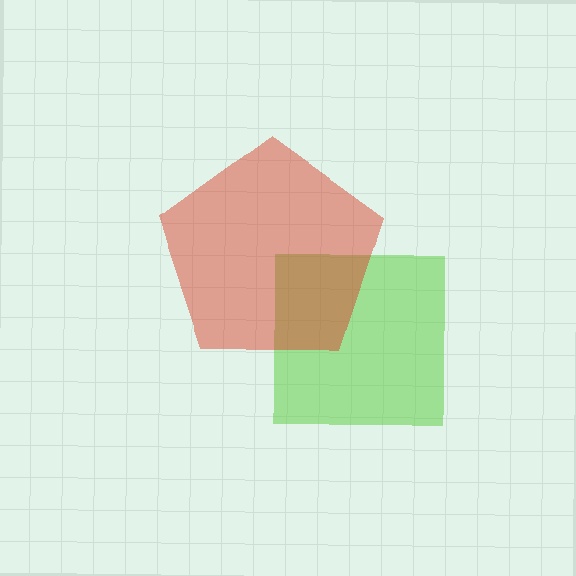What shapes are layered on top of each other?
The layered shapes are: a lime square, a red pentagon.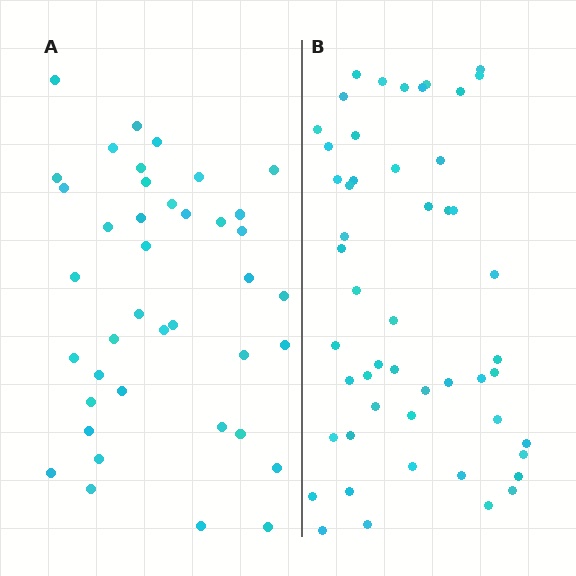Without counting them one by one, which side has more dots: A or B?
Region B (the right region) has more dots.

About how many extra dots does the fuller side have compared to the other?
Region B has roughly 12 or so more dots than region A.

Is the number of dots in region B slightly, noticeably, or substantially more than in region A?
Region B has noticeably more, but not dramatically so. The ratio is roughly 1.3 to 1.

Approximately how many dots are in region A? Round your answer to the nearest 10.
About 40 dots.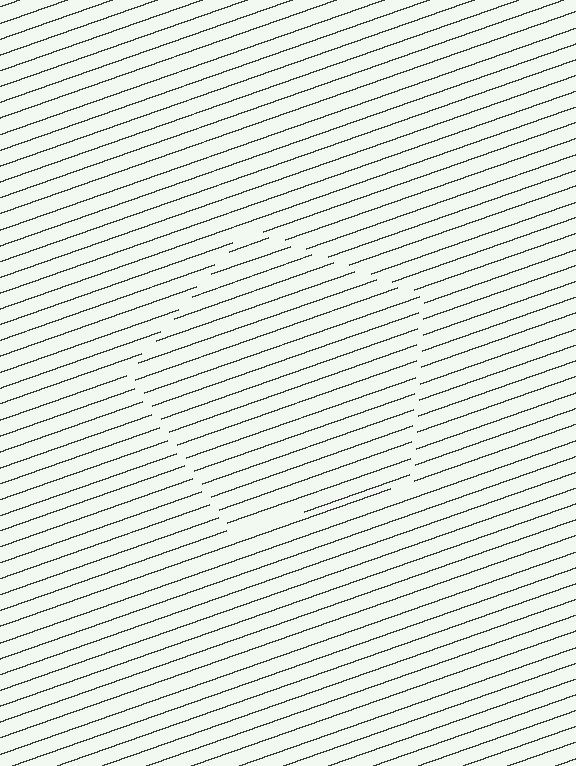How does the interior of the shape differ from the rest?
The interior of the shape contains the same grating, shifted by half a period — the contour is defined by the phase discontinuity where line-ends from the inner and outer gratings abut.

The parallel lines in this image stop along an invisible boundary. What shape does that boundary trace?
An illusory pentagon. The interior of the shape contains the same grating, shifted by half a period — the contour is defined by the phase discontinuity where line-ends from the inner and outer gratings abut.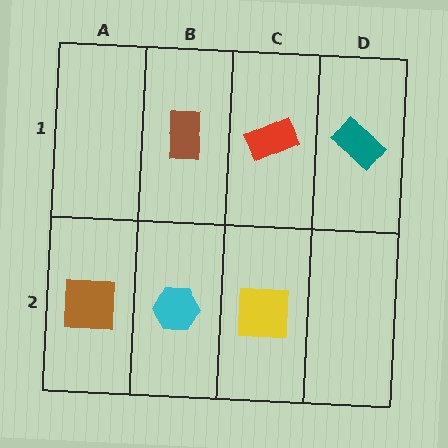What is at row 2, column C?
A yellow square.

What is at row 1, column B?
A brown rectangle.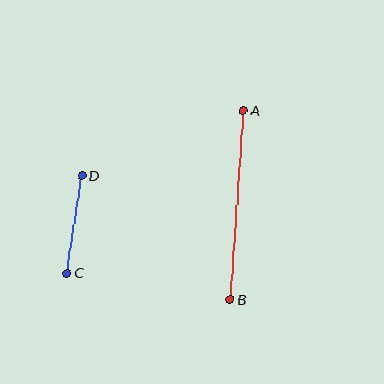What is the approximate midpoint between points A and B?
The midpoint is at approximately (237, 205) pixels.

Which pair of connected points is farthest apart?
Points A and B are farthest apart.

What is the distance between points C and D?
The distance is approximately 99 pixels.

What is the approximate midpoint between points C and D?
The midpoint is at approximately (74, 224) pixels.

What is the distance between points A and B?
The distance is approximately 189 pixels.